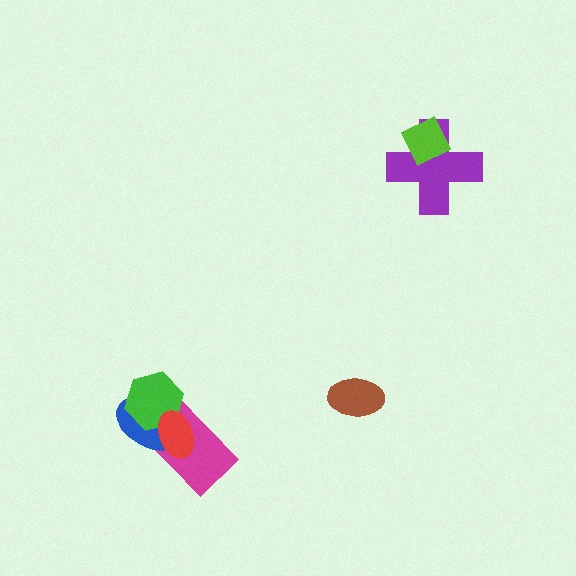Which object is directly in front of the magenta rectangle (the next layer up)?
The blue ellipse is directly in front of the magenta rectangle.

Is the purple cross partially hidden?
Yes, it is partially covered by another shape.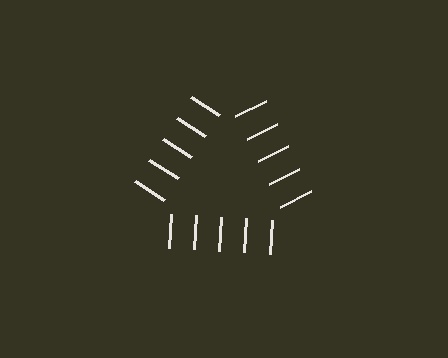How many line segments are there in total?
15 — 5 along each of the 3 edges.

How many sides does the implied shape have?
3 sides — the line-ends trace a triangle.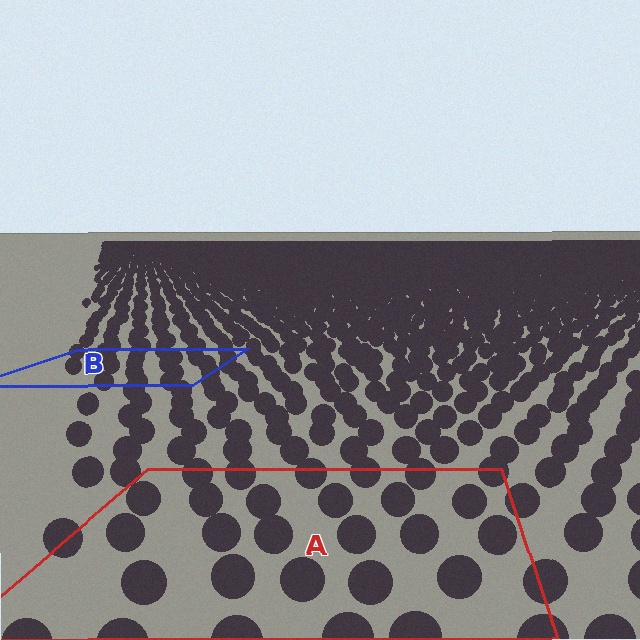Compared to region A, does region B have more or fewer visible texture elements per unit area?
Region B has more texture elements per unit area — they are packed more densely because it is farther away.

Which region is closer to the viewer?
Region A is closer. The texture elements there are larger and more spread out.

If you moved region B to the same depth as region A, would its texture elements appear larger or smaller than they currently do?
They would appear larger. At a closer depth, the same texture elements are projected at a bigger on-screen size.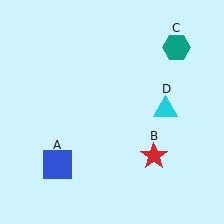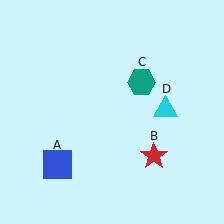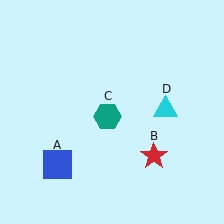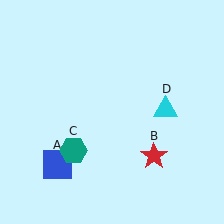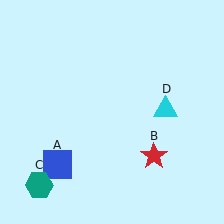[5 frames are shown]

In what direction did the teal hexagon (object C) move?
The teal hexagon (object C) moved down and to the left.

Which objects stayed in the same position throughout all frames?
Blue square (object A) and red star (object B) and cyan triangle (object D) remained stationary.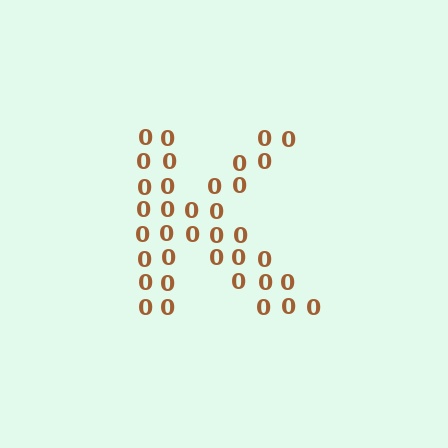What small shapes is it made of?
It is made of small digit 0's.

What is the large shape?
The large shape is the letter K.